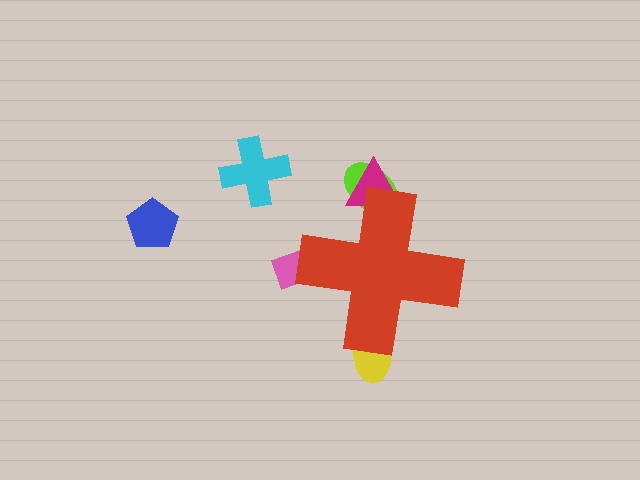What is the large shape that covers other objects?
A red cross.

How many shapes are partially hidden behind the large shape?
4 shapes are partially hidden.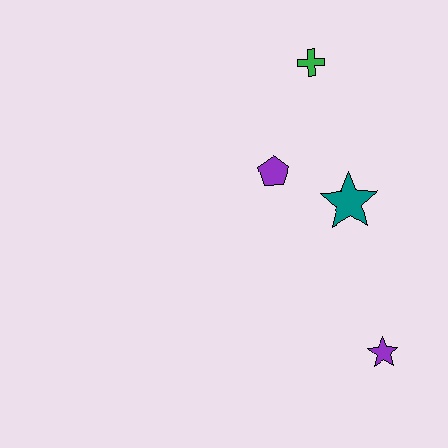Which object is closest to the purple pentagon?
The teal star is closest to the purple pentagon.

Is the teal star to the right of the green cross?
Yes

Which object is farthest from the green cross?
The purple star is farthest from the green cross.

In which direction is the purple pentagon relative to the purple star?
The purple pentagon is above the purple star.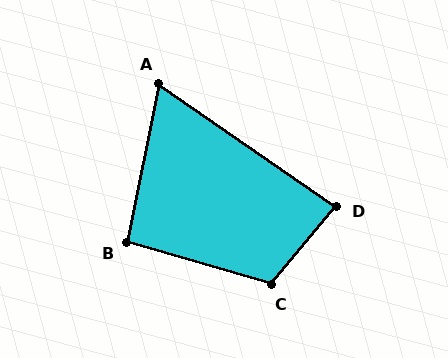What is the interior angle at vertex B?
Approximately 95 degrees (approximately right).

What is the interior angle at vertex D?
Approximately 85 degrees (approximately right).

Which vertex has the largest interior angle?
C, at approximately 113 degrees.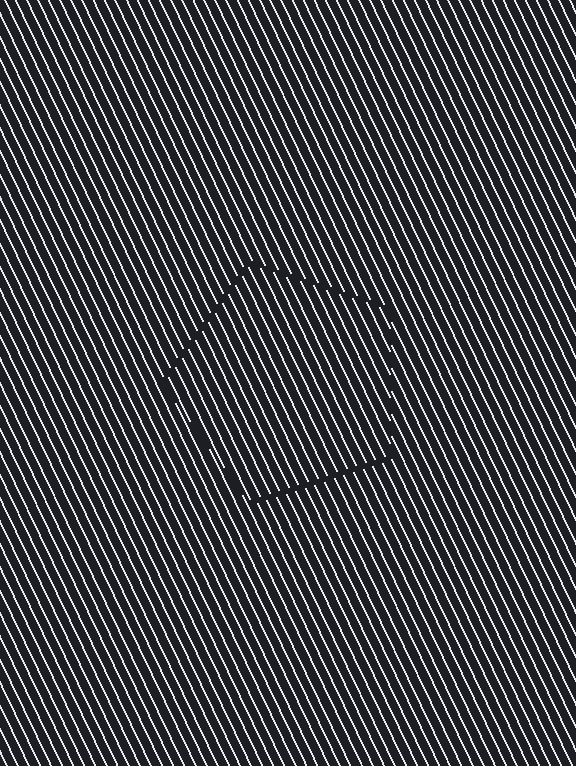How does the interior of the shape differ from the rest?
The interior of the shape contains the same grating, shifted by half a period — the contour is defined by the phase discontinuity where line-ends from the inner and outer gratings abut.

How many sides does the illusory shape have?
5 sides — the line-ends trace a pentagon.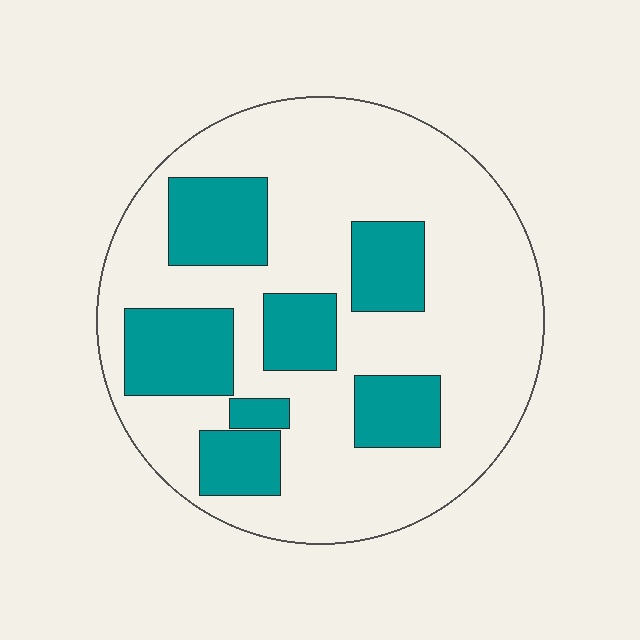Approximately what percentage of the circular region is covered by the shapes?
Approximately 30%.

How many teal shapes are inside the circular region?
7.